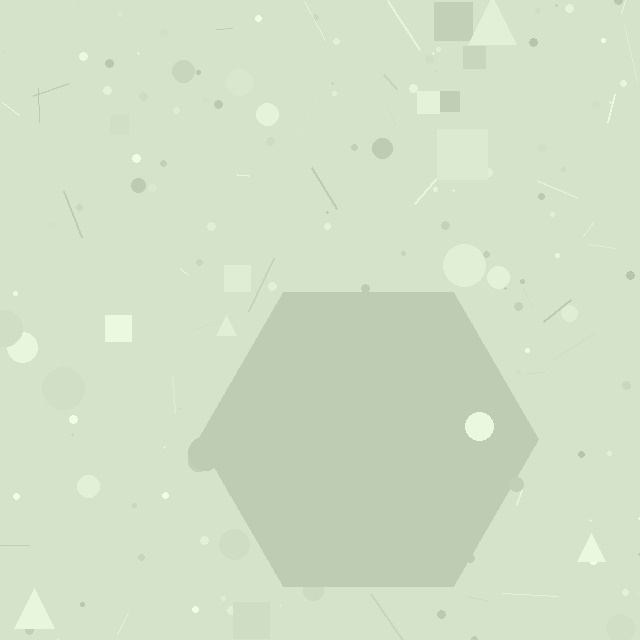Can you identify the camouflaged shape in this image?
The camouflaged shape is a hexagon.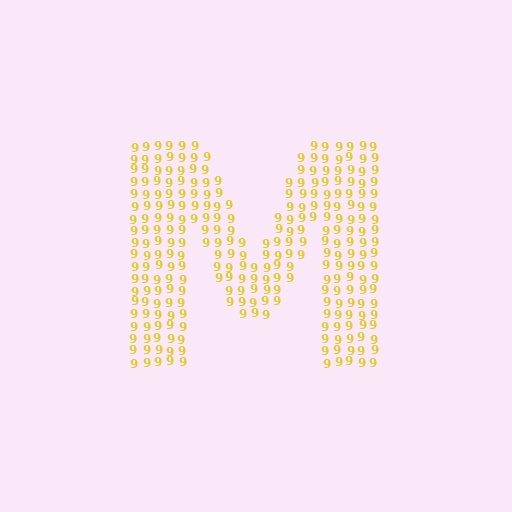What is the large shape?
The large shape is the letter M.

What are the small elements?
The small elements are digit 9's.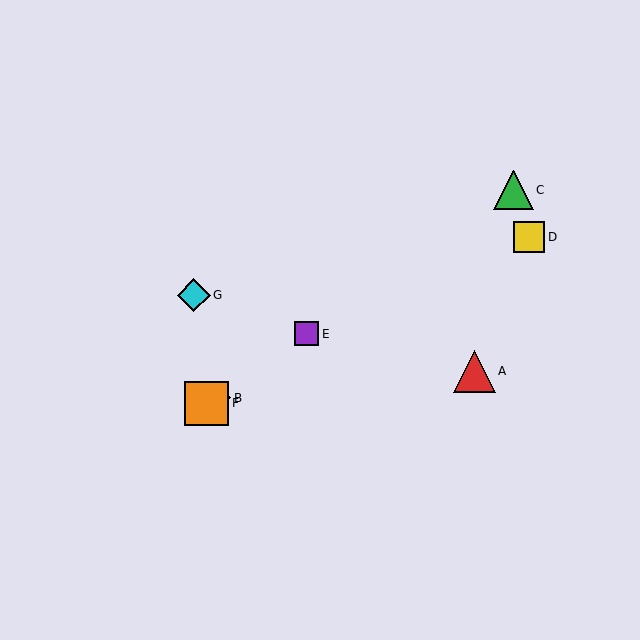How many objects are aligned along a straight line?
4 objects (B, C, E, F) are aligned along a straight line.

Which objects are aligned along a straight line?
Objects B, C, E, F are aligned along a straight line.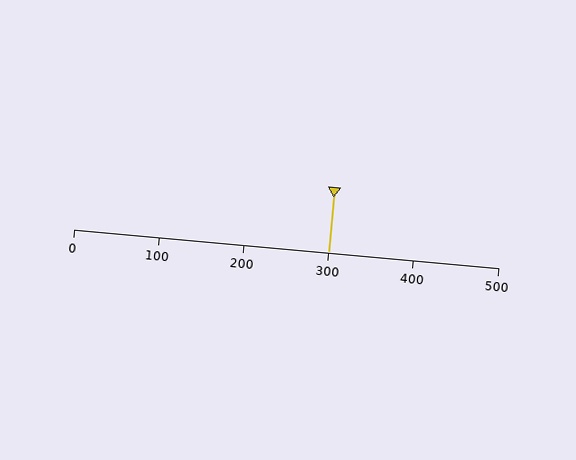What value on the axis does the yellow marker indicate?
The marker indicates approximately 300.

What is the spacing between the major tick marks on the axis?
The major ticks are spaced 100 apart.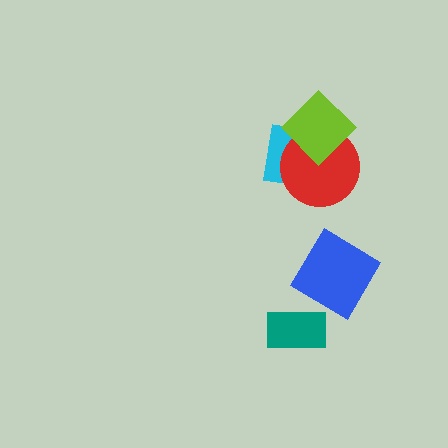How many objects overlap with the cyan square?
2 objects overlap with the cyan square.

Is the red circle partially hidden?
Yes, it is partially covered by another shape.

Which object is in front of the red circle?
The lime diamond is in front of the red circle.